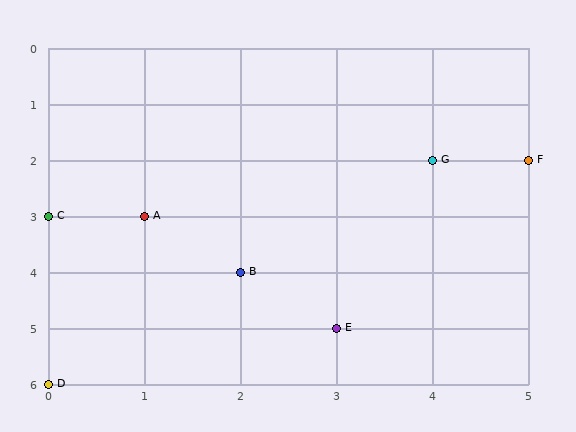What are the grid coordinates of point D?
Point D is at grid coordinates (0, 6).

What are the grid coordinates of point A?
Point A is at grid coordinates (1, 3).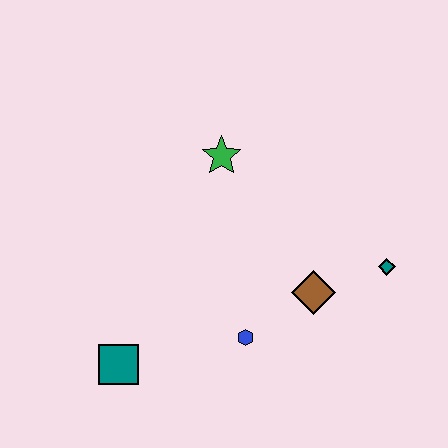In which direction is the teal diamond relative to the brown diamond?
The teal diamond is to the right of the brown diamond.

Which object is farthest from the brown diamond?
The teal square is farthest from the brown diamond.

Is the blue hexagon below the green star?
Yes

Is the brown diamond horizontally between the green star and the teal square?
No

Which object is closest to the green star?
The brown diamond is closest to the green star.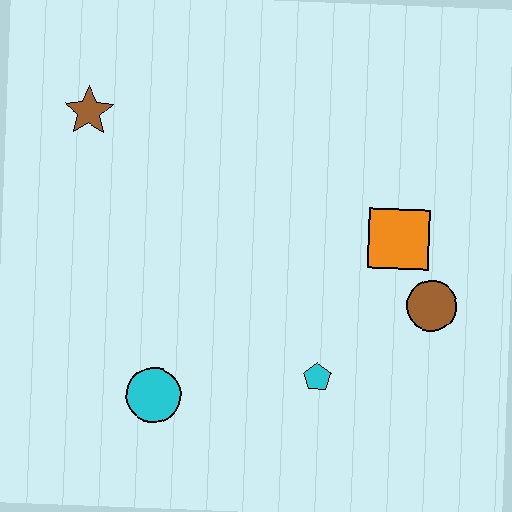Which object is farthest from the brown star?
The brown circle is farthest from the brown star.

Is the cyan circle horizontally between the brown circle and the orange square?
No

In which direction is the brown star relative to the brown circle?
The brown star is to the left of the brown circle.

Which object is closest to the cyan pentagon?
The brown circle is closest to the cyan pentagon.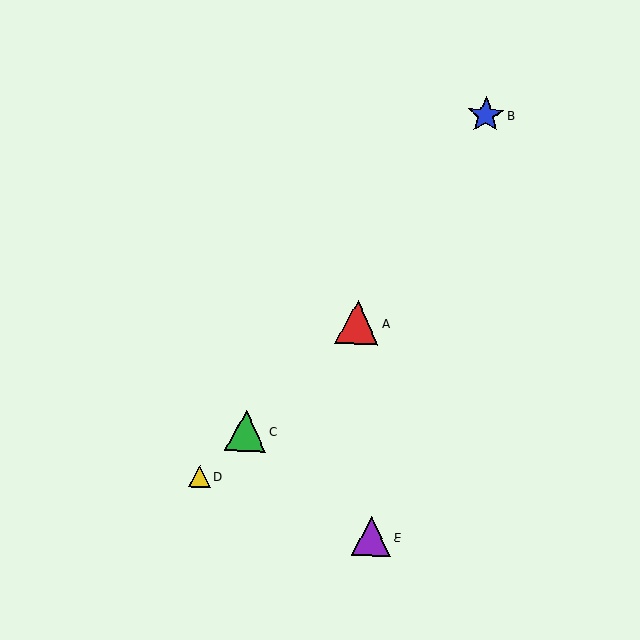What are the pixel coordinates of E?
Object E is at (372, 536).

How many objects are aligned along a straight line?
3 objects (A, C, D) are aligned along a straight line.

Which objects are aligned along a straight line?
Objects A, C, D are aligned along a straight line.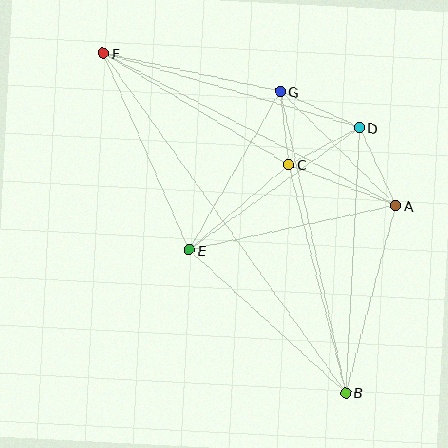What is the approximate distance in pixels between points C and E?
The distance between C and E is approximately 131 pixels.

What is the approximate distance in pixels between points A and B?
The distance between A and B is approximately 194 pixels.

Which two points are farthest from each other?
Points B and F are farthest from each other.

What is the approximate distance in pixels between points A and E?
The distance between A and E is approximately 211 pixels.